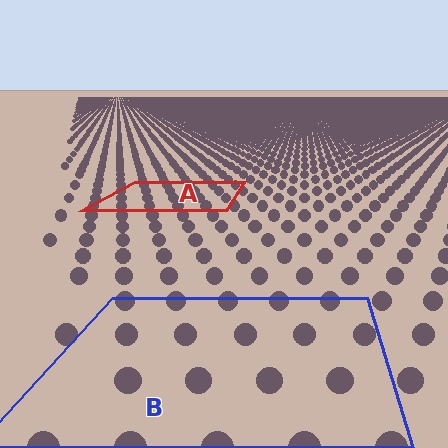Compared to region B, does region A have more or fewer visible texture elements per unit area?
Region A has more texture elements per unit area — they are packed more densely because it is farther away.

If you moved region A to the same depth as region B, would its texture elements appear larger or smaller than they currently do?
They would appear larger. At a closer depth, the same texture elements are projected at a bigger on-screen size.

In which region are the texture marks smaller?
The texture marks are smaller in region A, because it is farther away.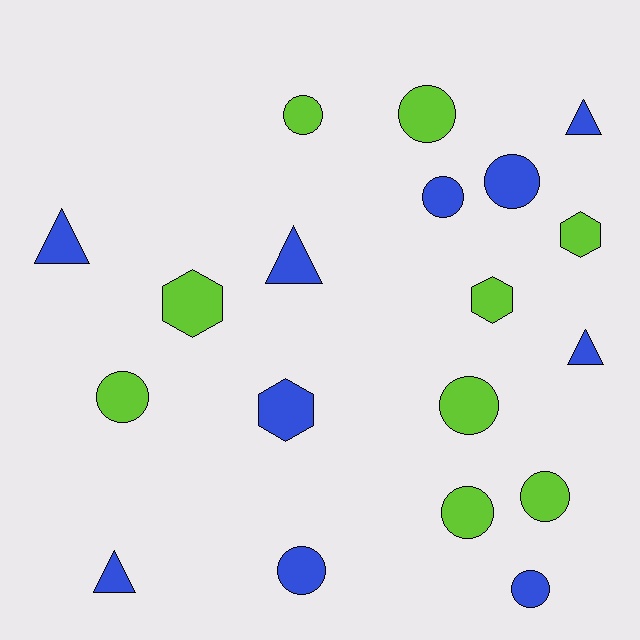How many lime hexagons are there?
There are 3 lime hexagons.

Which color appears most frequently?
Blue, with 10 objects.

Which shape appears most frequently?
Circle, with 10 objects.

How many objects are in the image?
There are 19 objects.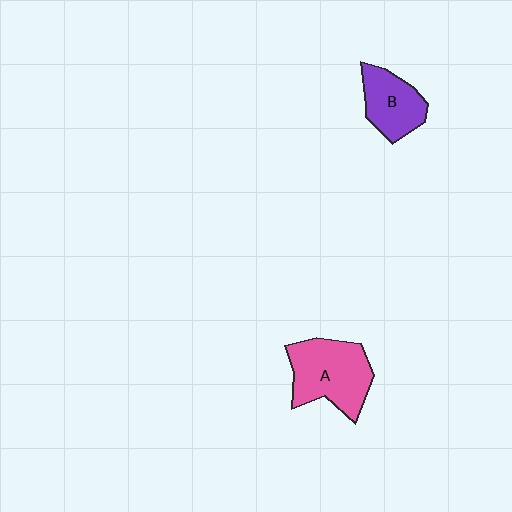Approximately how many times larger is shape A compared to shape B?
Approximately 1.5 times.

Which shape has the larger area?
Shape A (pink).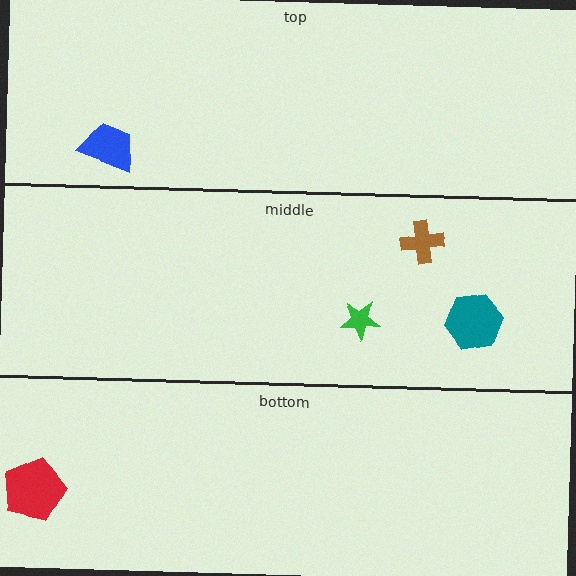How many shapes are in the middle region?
3.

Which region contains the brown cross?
The middle region.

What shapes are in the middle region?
The teal hexagon, the brown cross, the green star.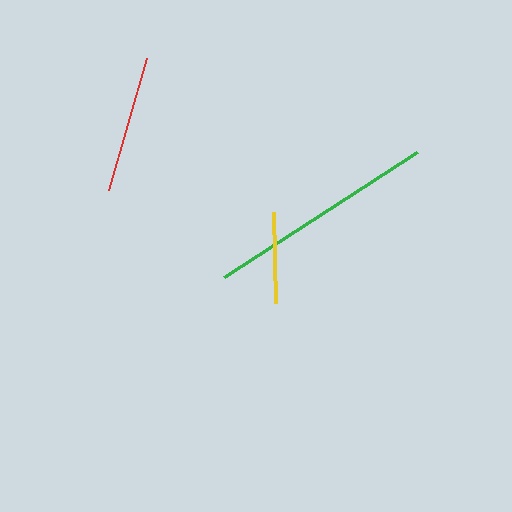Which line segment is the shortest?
The yellow line is the shortest at approximately 91 pixels.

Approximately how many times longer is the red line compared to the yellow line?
The red line is approximately 1.5 times the length of the yellow line.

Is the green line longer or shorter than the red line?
The green line is longer than the red line.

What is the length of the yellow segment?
The yellow segment is approximately 91 pixels long.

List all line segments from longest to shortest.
From longest to shortest: green, red, yellow.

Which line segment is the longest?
The green line is the longest at approximately 230 pixels.